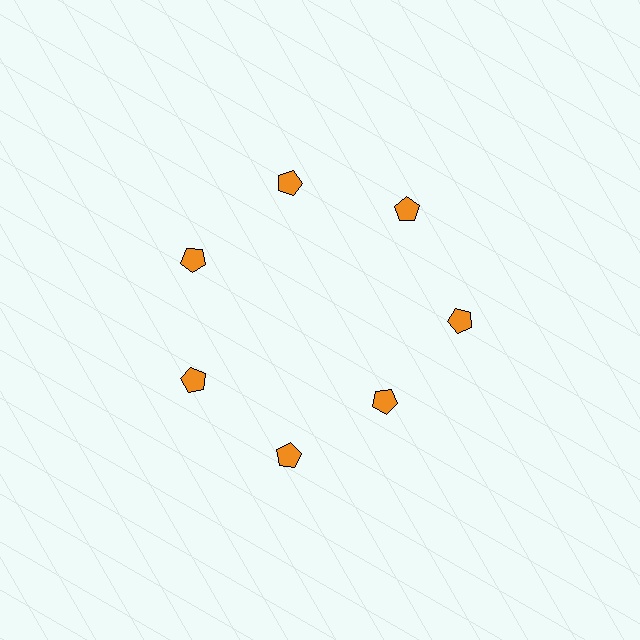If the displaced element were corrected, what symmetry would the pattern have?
It would have 7-fold rotational symmetry — the pattern would map onto itself every 51 degrees.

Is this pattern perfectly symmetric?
No. The 7 orange pentagons are arranged in a ring, but one element near the 5 o'clock position is pulled inward toward the center, breaking the 7-fold rotational symmetry.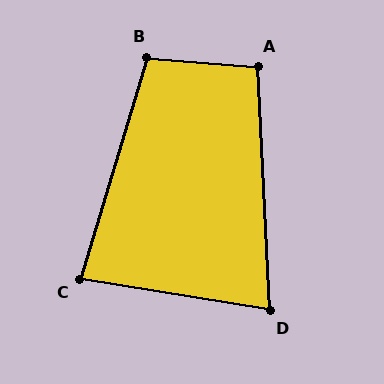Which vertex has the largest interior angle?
B, at approximately 102 degrees.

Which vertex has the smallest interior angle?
D, at approximately 78 degrees.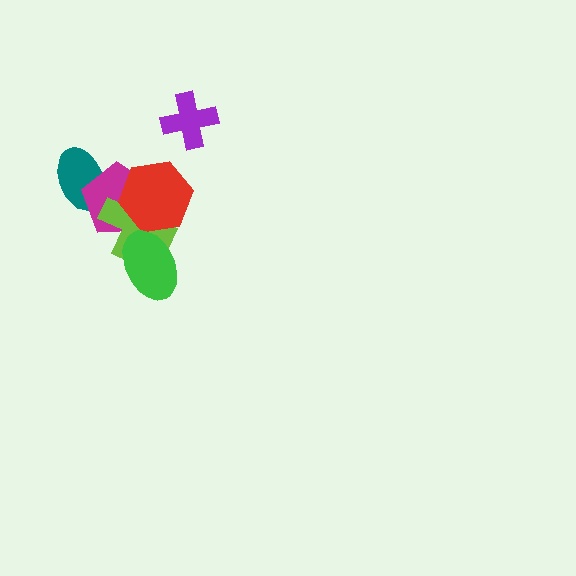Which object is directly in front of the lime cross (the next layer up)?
The red hexagon is directly in front of the lime cross.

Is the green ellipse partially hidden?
No, no other shape covers it.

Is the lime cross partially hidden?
Yes, it is partially covered by another shape.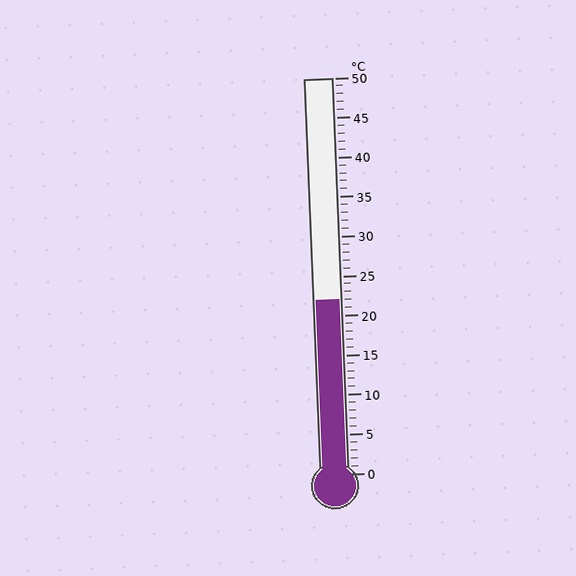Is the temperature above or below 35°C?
The temperature is below 35°C.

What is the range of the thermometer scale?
The thermometer scale ranges from 0°C to 50°C.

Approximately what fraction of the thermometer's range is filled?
The thermometer is filled to approximately 45% of its range.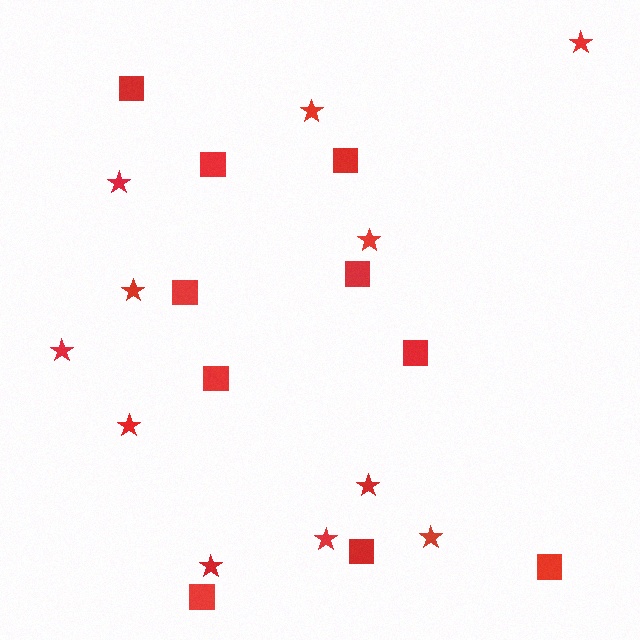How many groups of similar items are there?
There are 2 groups: one group of stars (11) and one group of squares (10).